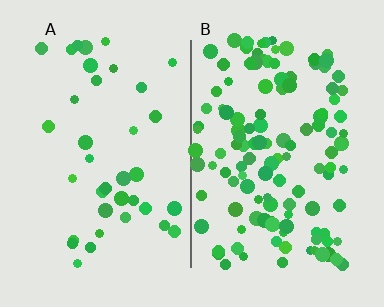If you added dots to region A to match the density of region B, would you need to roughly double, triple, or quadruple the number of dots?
Approximately triple.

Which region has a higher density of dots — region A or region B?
B (the right).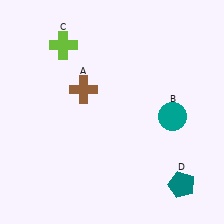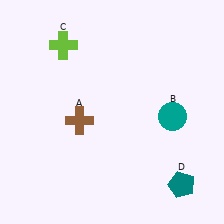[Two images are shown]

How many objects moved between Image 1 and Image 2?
1 object moved between the two images.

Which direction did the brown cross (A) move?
The brown cross (A) moved down.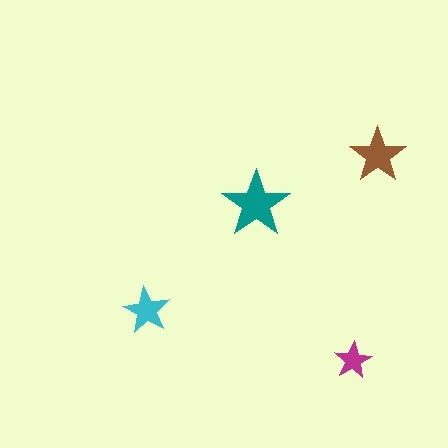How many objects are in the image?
There are 4 objects in the image.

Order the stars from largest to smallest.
the teal one, the brown one, the cyan one, the magenta one.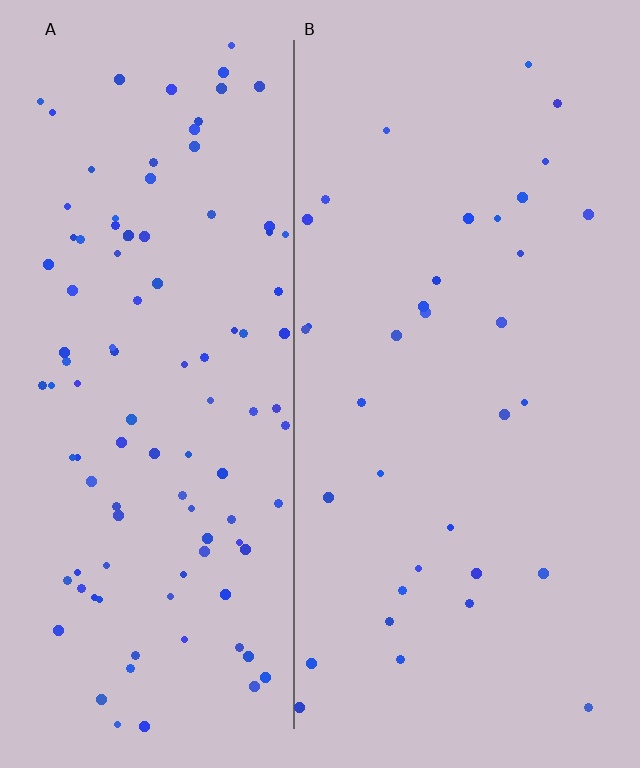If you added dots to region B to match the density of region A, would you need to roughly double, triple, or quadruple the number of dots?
Approximately triple.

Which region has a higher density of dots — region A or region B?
A (the left).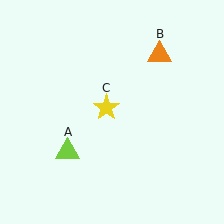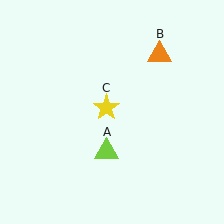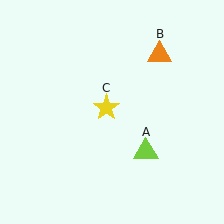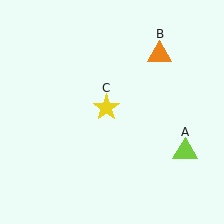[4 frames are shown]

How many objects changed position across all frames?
1 object changed position: lime triangle (object A).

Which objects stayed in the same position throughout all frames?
Orange triangle (object B) and yellow star (object C) remained stationary.